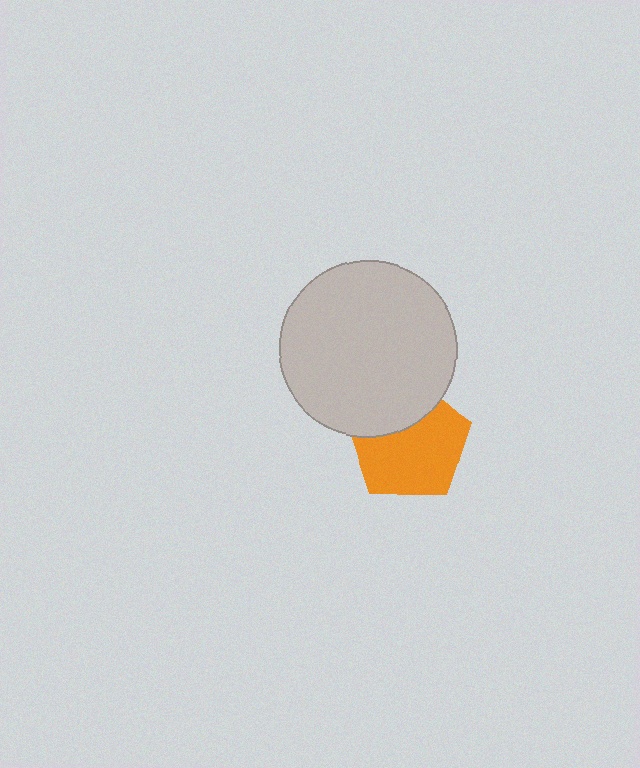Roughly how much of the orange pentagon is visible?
Most of it is visible (roughly 69%).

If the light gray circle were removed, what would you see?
You would see the complete orange pentagon.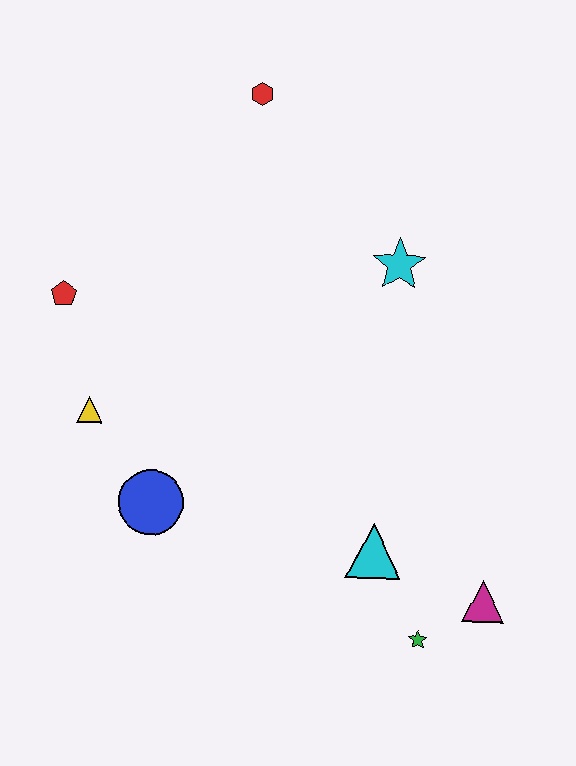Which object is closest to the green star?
The magenta triangle is closest to the green star.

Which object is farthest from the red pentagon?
The magenta triangle is farthest from the red pentagon.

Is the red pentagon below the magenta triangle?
No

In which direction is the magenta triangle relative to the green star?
The magenta triangle is to the right of the green star.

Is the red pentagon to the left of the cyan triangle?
Yes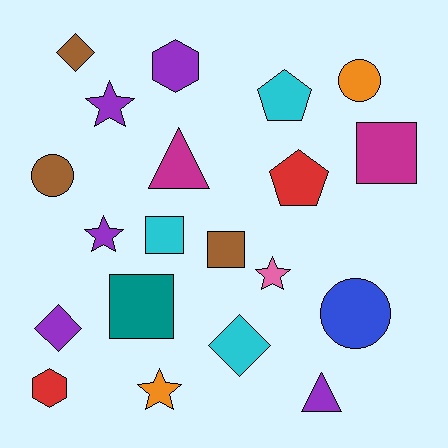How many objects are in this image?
There are 20 objects.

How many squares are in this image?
There are 4 squares.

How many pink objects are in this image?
There is 1 pink object.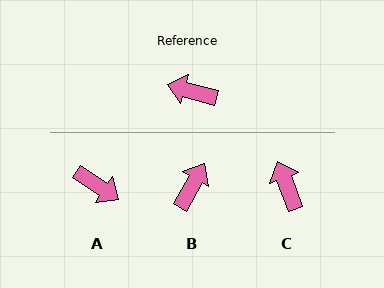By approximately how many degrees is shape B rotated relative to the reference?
Approximately 103 degrees clockwise.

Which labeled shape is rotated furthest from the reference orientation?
A, about 162 degrees away.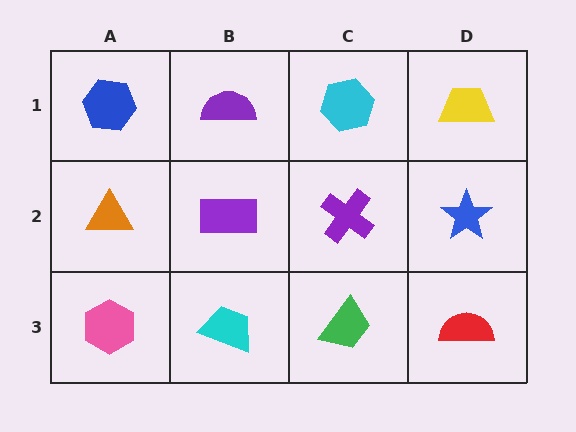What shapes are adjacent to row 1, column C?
A purple cross (row 2, column C), a purple semicircle (row 1, column B), a yellow trapezoid (row 1, column D).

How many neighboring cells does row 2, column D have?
3.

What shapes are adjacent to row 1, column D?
A blue star (row 2, column D), a cyan hexagon (row 1, column C).